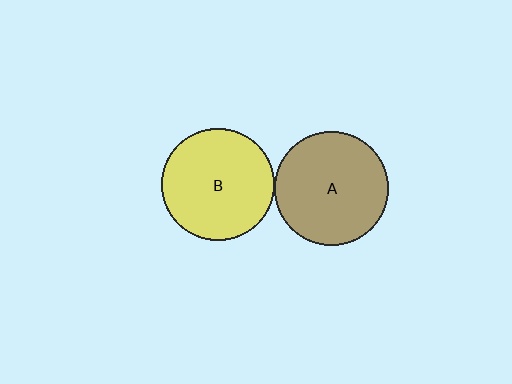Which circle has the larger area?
Circle A (brown).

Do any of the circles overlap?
No, none of the circles overlap.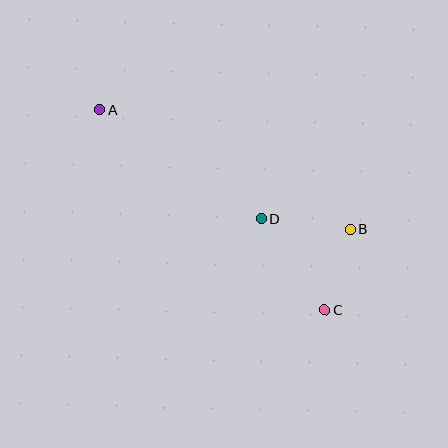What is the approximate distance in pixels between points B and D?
The distance between B and D is approximately 89 pixels.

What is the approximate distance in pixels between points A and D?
The distance between A and D is approximately 195 pixels.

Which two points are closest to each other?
Points B and C are closest to each other.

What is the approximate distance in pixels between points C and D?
The distance between C and D is approximately 111 pixels.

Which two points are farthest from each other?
Points A and C are farthest from each other.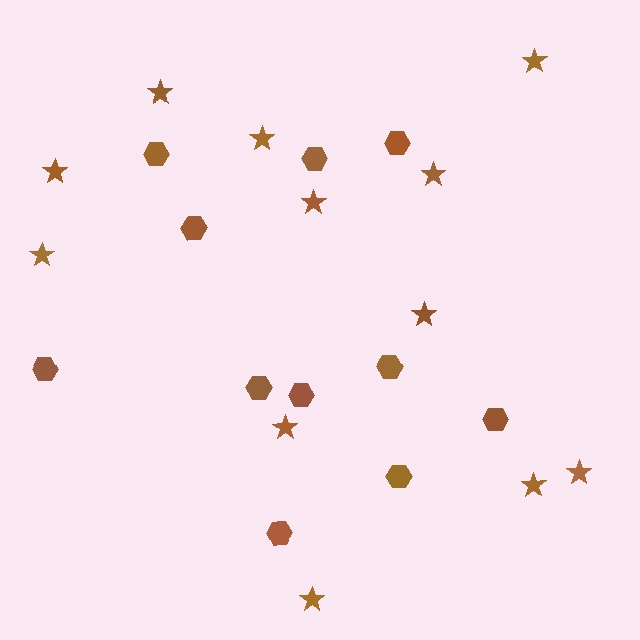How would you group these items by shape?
There are 2 groups: one group of hexagons (11) and one group of stars (12).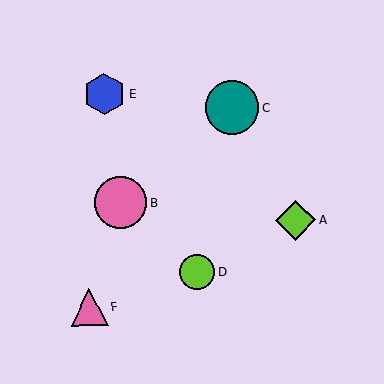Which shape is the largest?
The teal circle (labeled C) is the largest.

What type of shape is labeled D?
Shape D is a lime circle.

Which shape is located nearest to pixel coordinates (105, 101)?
The blue hexagon (labeled E) at (104, 94) is nearest to that location.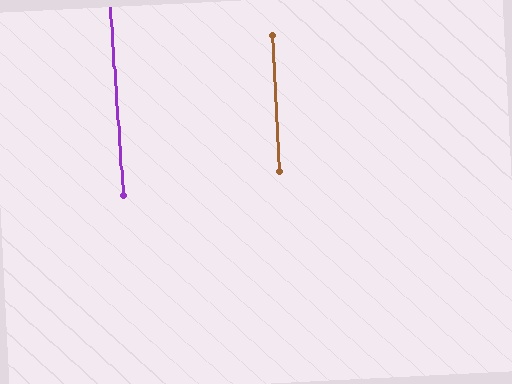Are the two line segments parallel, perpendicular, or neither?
Parallel — their directions differ by only 0.7°.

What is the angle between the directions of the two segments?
Approximately 1 degree.